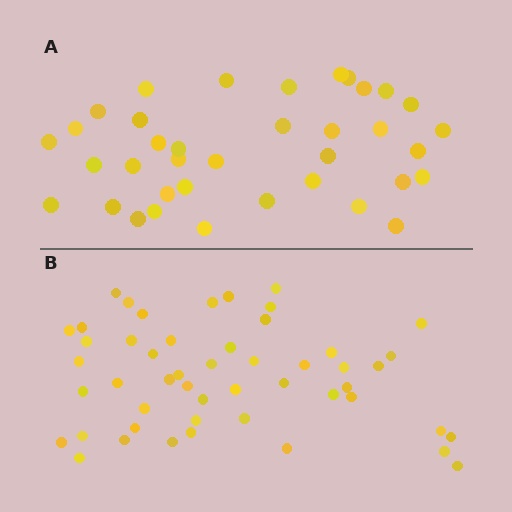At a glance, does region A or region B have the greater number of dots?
Region B (the bottom region) has more dots.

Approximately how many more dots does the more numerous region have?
Region B has approximately 15 more dots than region A.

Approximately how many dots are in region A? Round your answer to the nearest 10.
About 40 dots. (The exact count is 37, which rounds to 40.)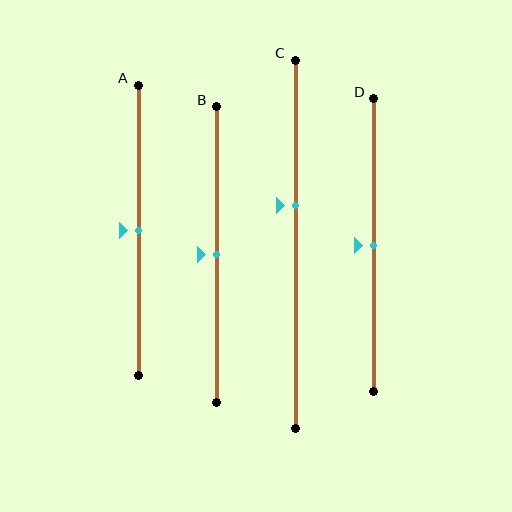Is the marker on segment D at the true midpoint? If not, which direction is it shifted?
Yes, the marker on segment D is at the true midpoint.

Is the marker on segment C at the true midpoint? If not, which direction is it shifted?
No, the marker on segment C is shifted upward by about 11% of the segment length.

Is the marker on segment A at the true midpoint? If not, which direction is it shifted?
Yes, the marker on segment A is at the true midpoint.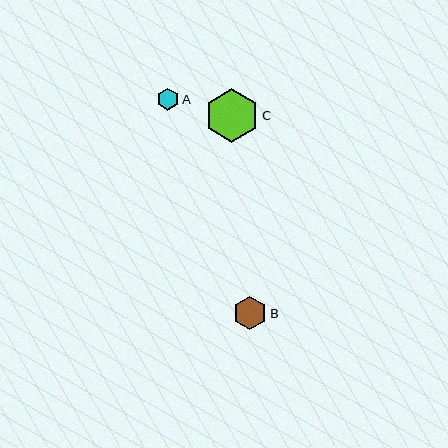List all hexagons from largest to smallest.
From largest to smallest: C, B, A.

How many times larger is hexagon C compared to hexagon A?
Hexagon C is approximately 2.4 times the size of hexagon A.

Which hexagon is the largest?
Hexagon C is the largest with a size of approximately 54 pixels.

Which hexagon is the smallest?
Hexagon A is the smallest with a size of approximately 22 pixels.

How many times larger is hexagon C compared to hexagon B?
Hexagon C is approximately 1.6 times the size of hexagon B.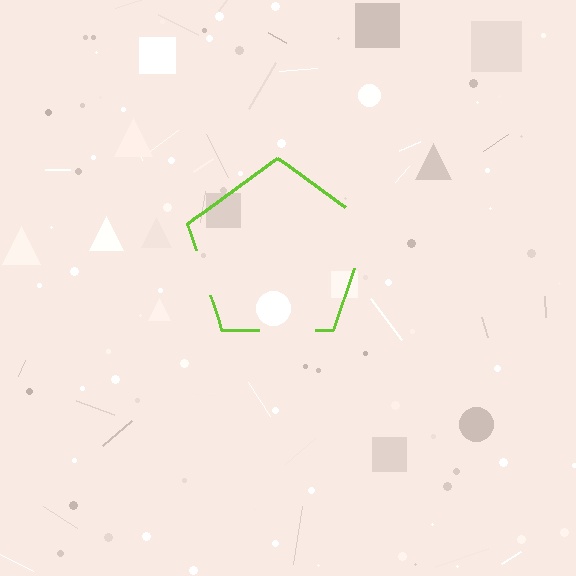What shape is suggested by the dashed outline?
The dashed outline suggests a pentagon.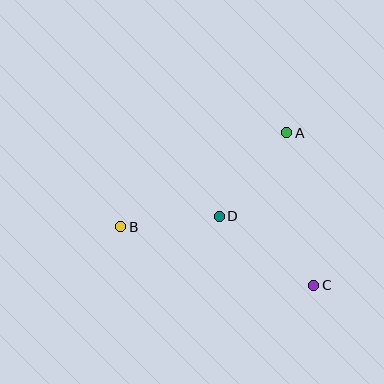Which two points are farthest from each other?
Points B and C are farthest from each other.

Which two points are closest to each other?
Points B and D are closest to each other.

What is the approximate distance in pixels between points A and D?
The distance between A and D is approximately 108 pixels.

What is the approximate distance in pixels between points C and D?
The distance between C and D is approximately 117 pixels.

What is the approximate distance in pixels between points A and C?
The distance between A and C is approximately 155 pixels.